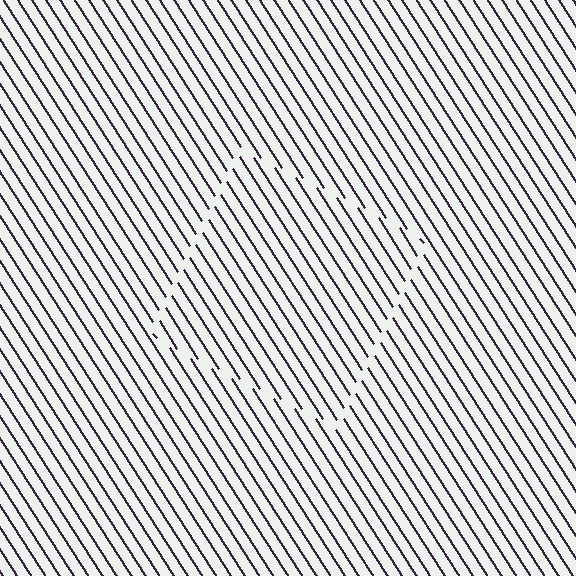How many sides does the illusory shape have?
4 sides — the line-ends trace a square.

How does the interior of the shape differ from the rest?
The interior of the shape contains the same grating, shifted by half a period — the contour is defined by the phase discontinuity where line-ends from the inner and outer gratings abut.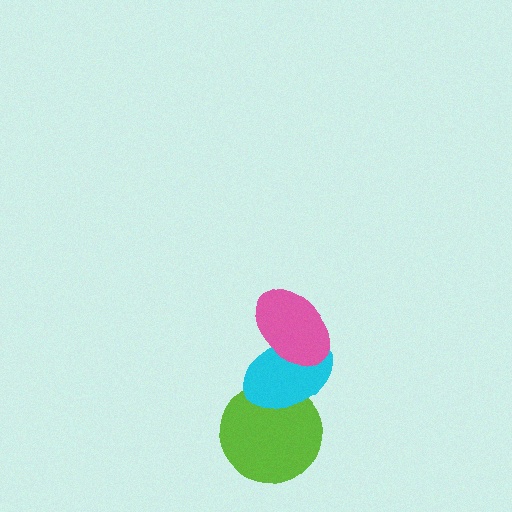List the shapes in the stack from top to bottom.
From top to bottom: the pink ellipse, the cyan ellipse, the lime circle.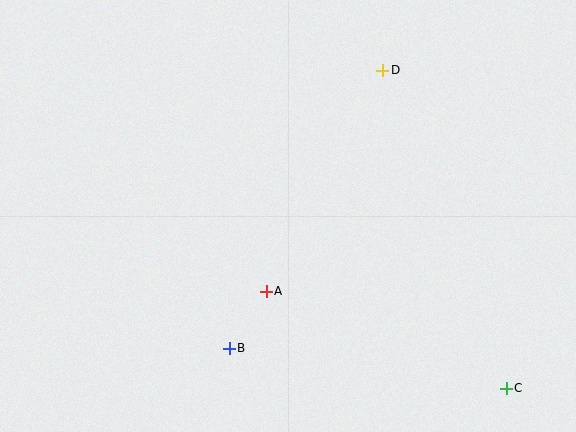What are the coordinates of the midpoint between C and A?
The midpoint between C and A is at (386, 340).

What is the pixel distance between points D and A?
The distance between D and A is 250 pixels.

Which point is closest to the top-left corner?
Point D is closest to the top-left corner.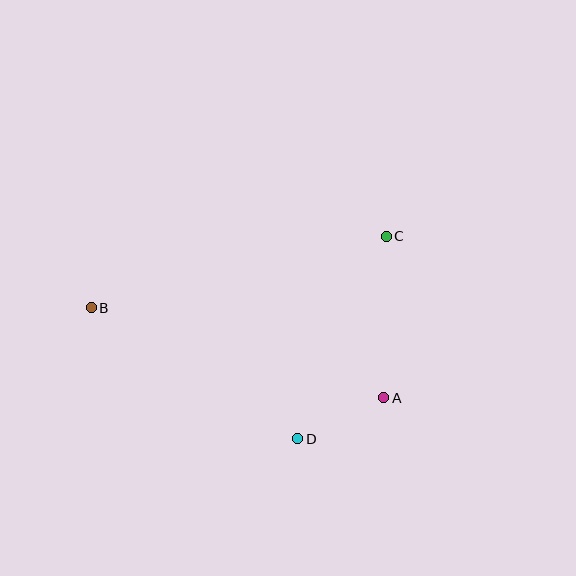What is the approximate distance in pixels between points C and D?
The distance between C and D is approximately 221 pixels.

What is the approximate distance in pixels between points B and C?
The distance between B and C is approximately 304 pixels.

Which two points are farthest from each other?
Points A and B are farthest from each other.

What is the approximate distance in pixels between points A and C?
The distance between A and C is approximately 162 pixels.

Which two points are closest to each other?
Points A and D are closest to each other.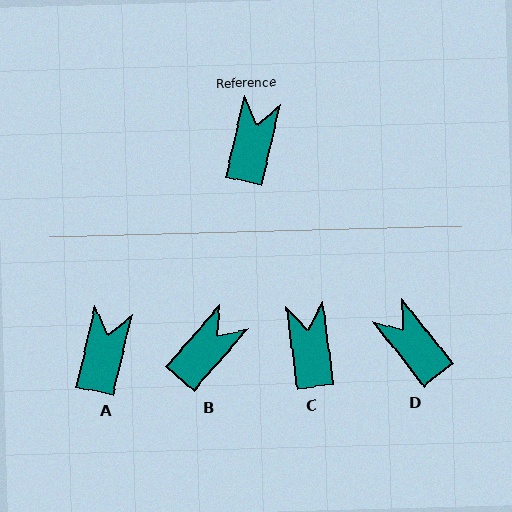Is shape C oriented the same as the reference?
No, it is off by about 21 degrees.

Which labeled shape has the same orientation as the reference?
A.